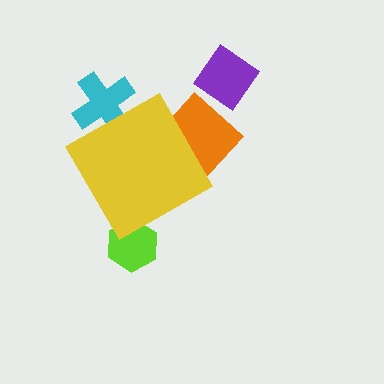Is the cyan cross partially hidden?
Yes, the cyan cross is partially hidden behind the yellow diamond.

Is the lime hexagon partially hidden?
Yes, the lime hexagon is partially hidden behind the yellow diamond.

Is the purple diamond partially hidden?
No, the purple diamond is fully visible.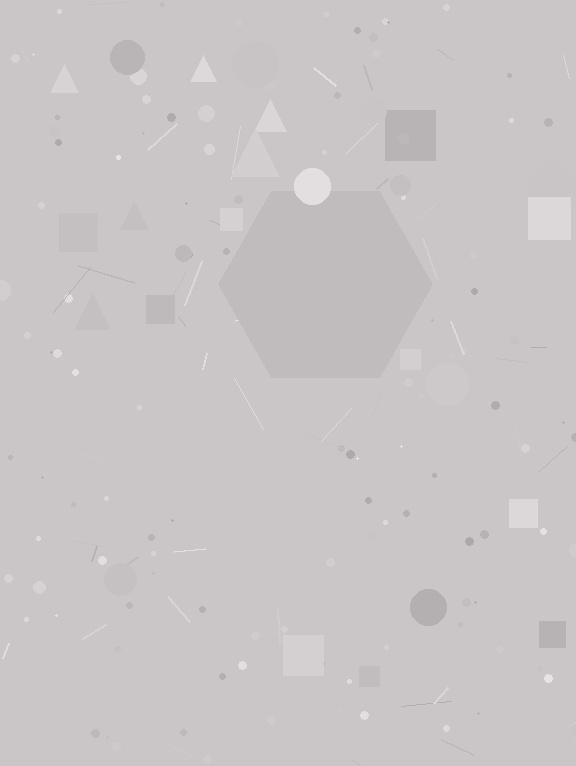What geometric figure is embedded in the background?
A hexagon is embedded in the background.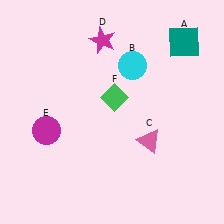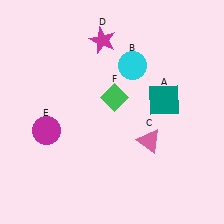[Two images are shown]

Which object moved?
The teal square (A) moved down.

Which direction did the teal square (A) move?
The teal square (A) moved down.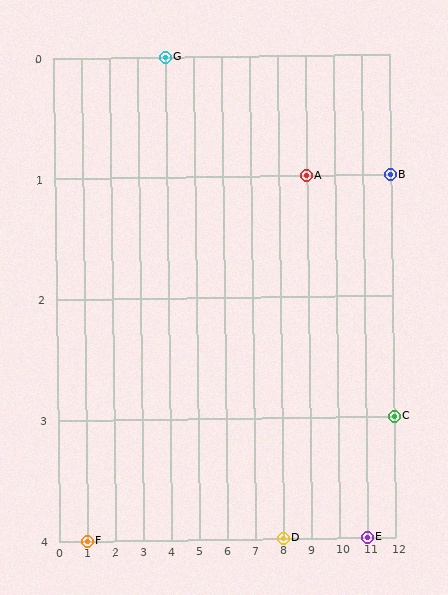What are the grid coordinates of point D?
Point D is at grid coordinates (8, 4).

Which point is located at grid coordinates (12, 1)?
Point B is at (12, 1).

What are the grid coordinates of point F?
Point F is at grid coordinates (1, 4).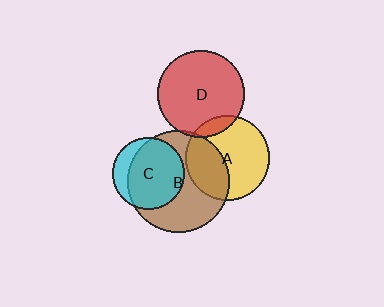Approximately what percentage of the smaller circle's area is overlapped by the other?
Approximately 75%.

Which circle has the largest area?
Circle B (brown).